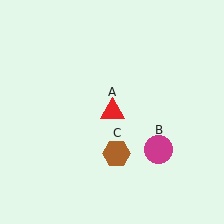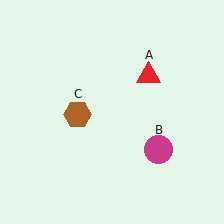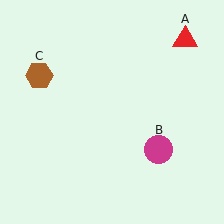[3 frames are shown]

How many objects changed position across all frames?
2 objects changed position: red triangle (object A), brown hexagon (object C).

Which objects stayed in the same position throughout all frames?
Magenta circle (object B) remained stationary.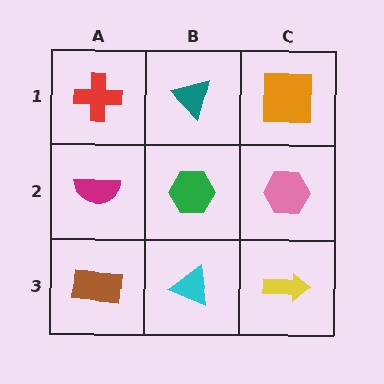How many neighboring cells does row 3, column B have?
3.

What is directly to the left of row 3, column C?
A cyan triangle.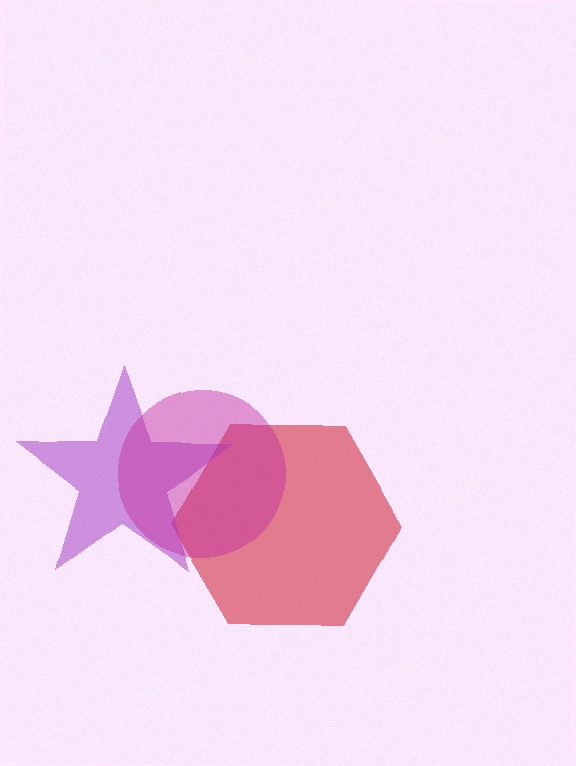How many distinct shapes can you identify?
There are 3 distinct shapes: a red hexagon, a purple star, a magenta circle.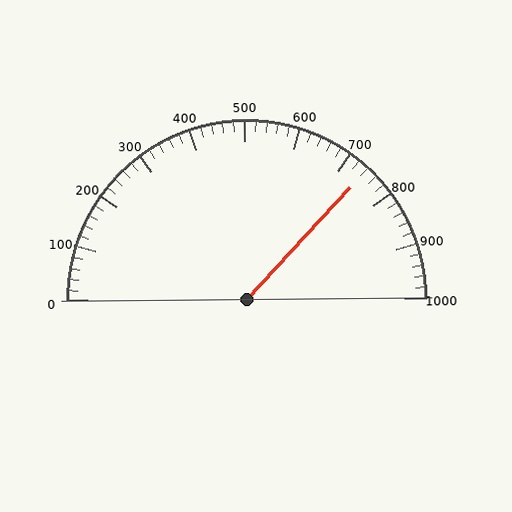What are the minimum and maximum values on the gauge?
The gauge ranges from 0 to 1000.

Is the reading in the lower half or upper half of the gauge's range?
The reading is in the upper half of the range (0 to 1000).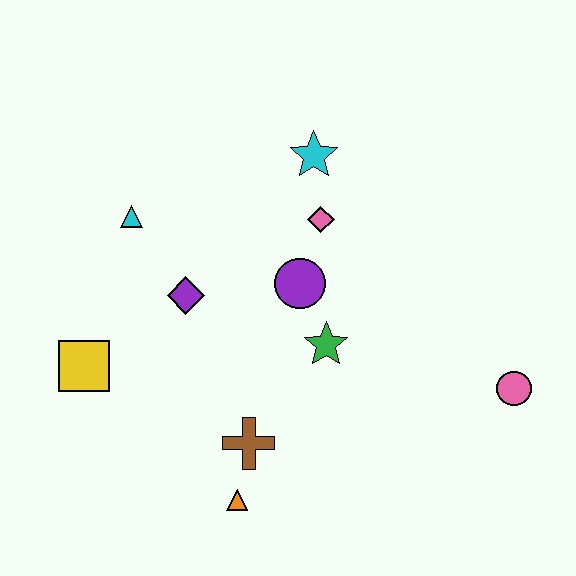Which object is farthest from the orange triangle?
The cyan star is farthest from the orange triangle.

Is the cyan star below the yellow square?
No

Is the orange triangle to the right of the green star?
No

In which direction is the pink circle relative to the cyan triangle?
The pink circle is to the right of the cyan triangle.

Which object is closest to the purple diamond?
The cyan triangle is closest to the purple diamond.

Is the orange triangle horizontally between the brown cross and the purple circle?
No